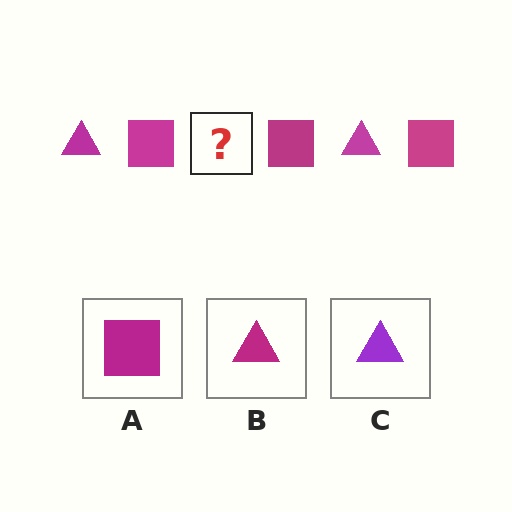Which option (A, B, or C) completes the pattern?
B.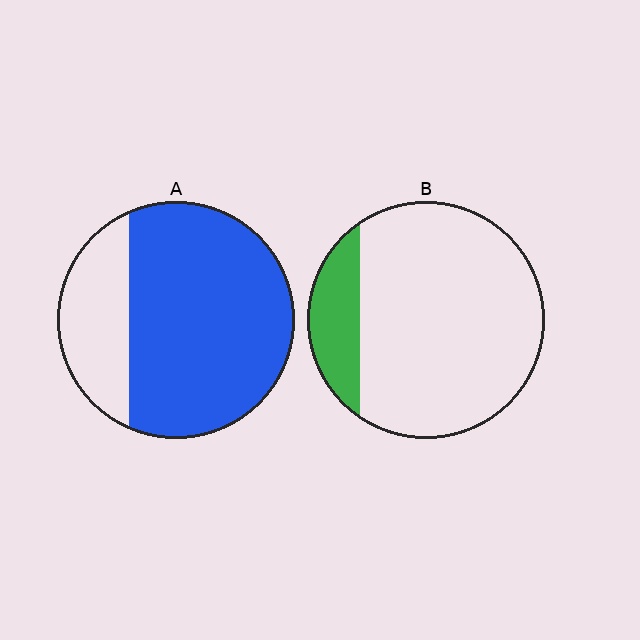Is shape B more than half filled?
No.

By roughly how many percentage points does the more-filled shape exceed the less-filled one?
By roughly 60 percentage points (A over B).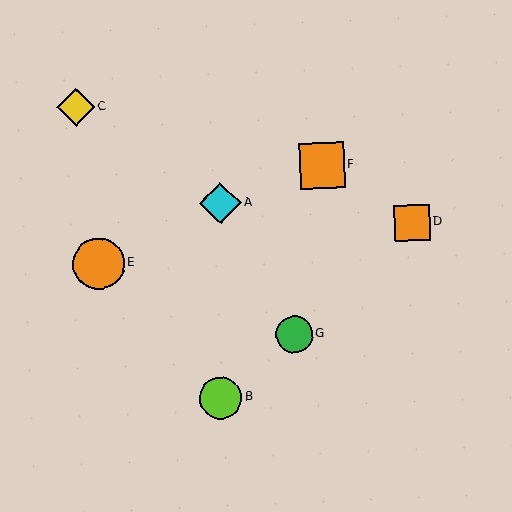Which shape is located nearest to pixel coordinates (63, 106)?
The yellow diamond (labeled C) at (76, 107) is nearest to that location.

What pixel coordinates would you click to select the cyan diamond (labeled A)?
Click at (220, 203) to select the cyan diamond A.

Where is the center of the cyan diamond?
The center of the cyan diamond is at (220, 203).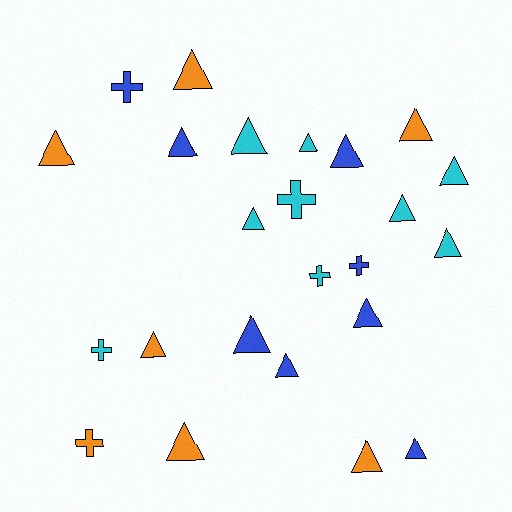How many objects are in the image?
There are 24 objects.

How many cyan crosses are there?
There are 3 cyan crosses.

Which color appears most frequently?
Cyan, with 9 objects.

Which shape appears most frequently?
Triangle, with 18 objects.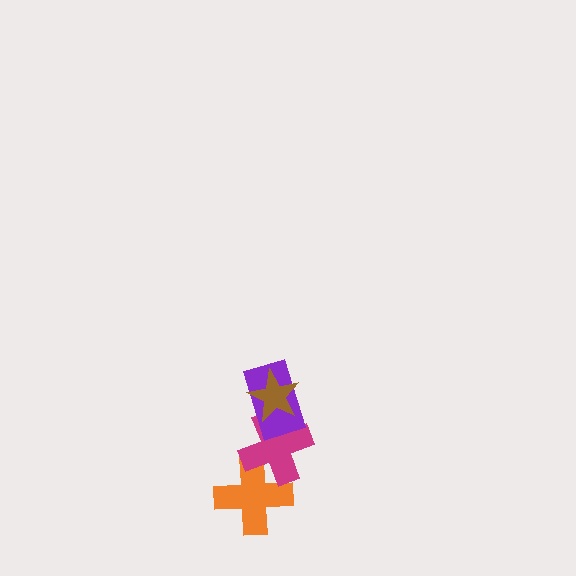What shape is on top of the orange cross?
The magenta cross is on top of the orange cross.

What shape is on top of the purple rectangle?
The brown star is on top of the purple rectangle.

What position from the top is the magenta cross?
The magenta cross is 3rd from the top.